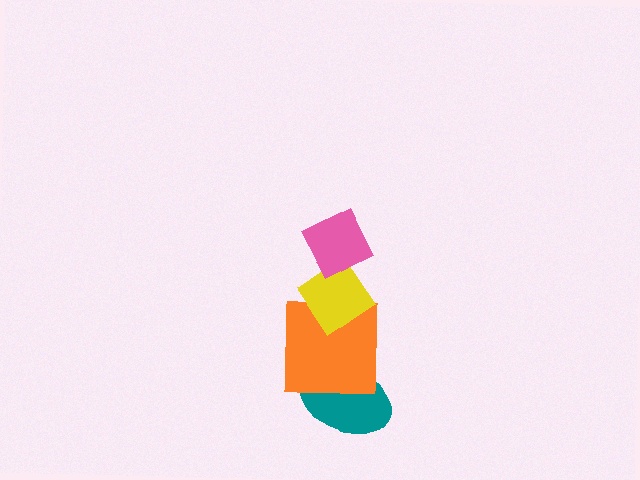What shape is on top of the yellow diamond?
The pink diamond is on top of the yellow diamond.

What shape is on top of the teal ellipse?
The orange square is on top of the teal ellipse.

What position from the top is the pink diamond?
The pink diamond is 1st from the top.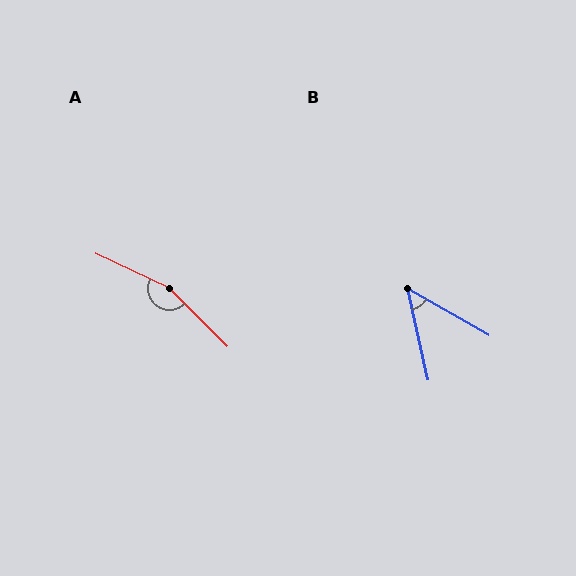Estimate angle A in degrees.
Approximately 160 degrees.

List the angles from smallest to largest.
B (48°), A (160°).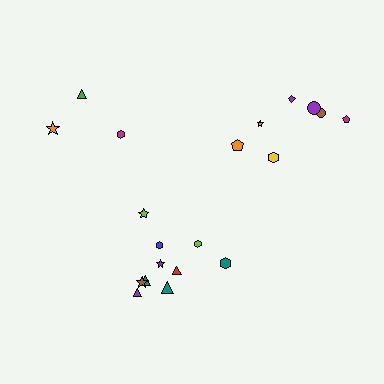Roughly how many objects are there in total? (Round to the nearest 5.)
Roughly 20 objects in total.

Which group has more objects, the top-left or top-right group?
The top-right group.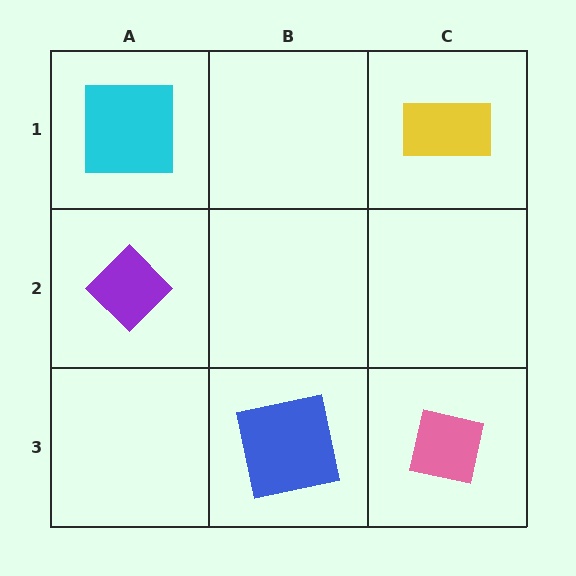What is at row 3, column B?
A blue square.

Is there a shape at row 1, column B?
No, that cell is empty.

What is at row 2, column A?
A purple diamond.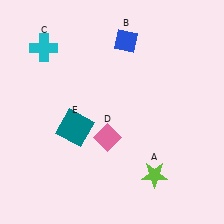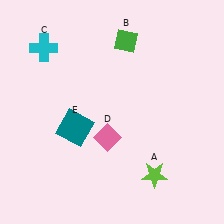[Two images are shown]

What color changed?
The diamond (B) changed from blue in Image 1 to green in Image 2.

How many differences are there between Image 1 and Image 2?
There is 1 difference between the two images.